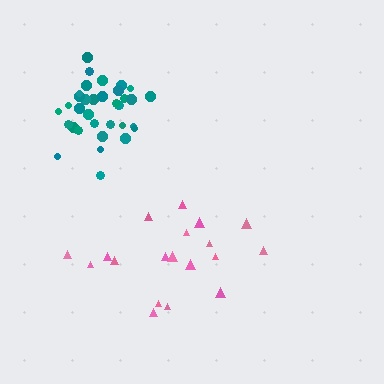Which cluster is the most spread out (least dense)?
Pink.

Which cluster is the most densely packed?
Teal.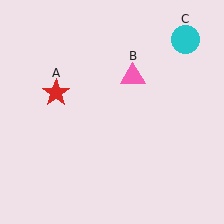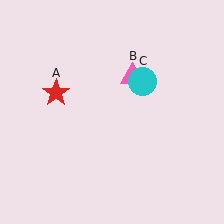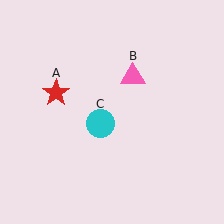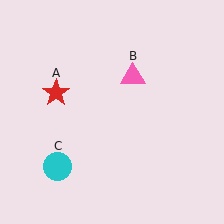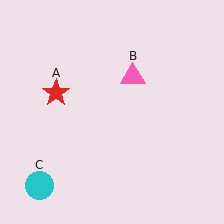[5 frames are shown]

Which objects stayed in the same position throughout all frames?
Red star (object A) and pink triangle (object B) remained stationary.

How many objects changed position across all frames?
1 object changed position: cyan circle (object C).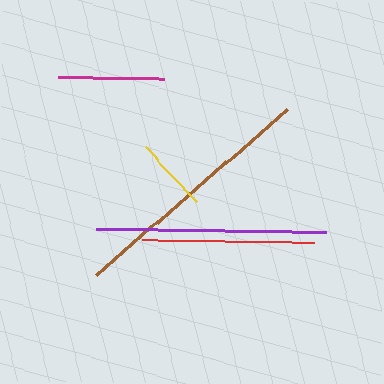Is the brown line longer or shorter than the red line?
The brown line is longer than the red line.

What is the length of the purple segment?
The purple segment is approximately 230 pixels long.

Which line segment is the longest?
The brown line is the longest at approximately 254 pixels.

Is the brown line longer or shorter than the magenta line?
The brown line is longer than the magenta line.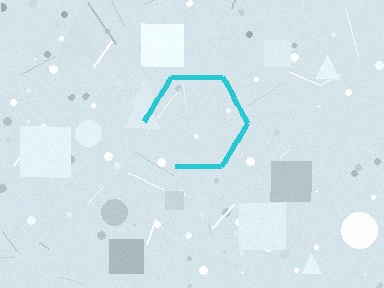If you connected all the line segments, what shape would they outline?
They would outline a hexagon.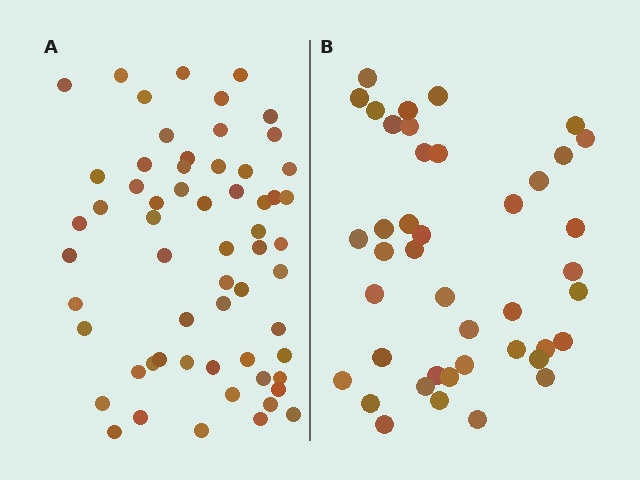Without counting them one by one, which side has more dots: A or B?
Region A (the left region) has more dots.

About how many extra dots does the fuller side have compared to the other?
Region A has approximately 20 more dots than region B.